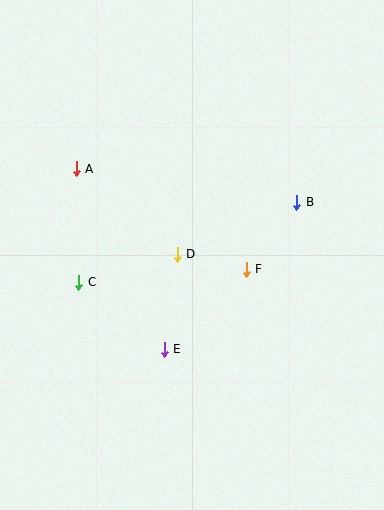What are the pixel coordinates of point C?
Point C is at (79, 282).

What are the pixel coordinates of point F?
Point F is at (246, 269).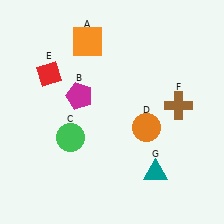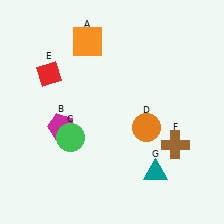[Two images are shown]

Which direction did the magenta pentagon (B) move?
The magenta pentagon (B) moved down.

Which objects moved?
The objects that moved are: the magenta pentagon (B), the brown cross (F).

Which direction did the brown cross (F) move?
The brown cross (F) moved down.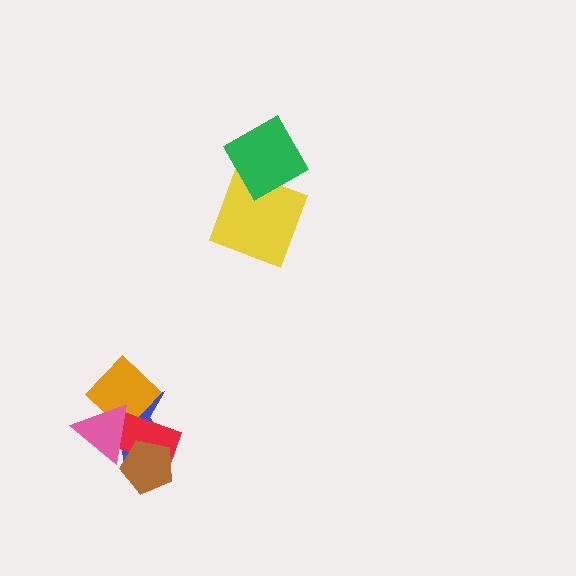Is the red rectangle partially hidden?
Yes, it is partially covered by another shape.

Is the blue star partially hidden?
Yes, it is partially covered by another shape.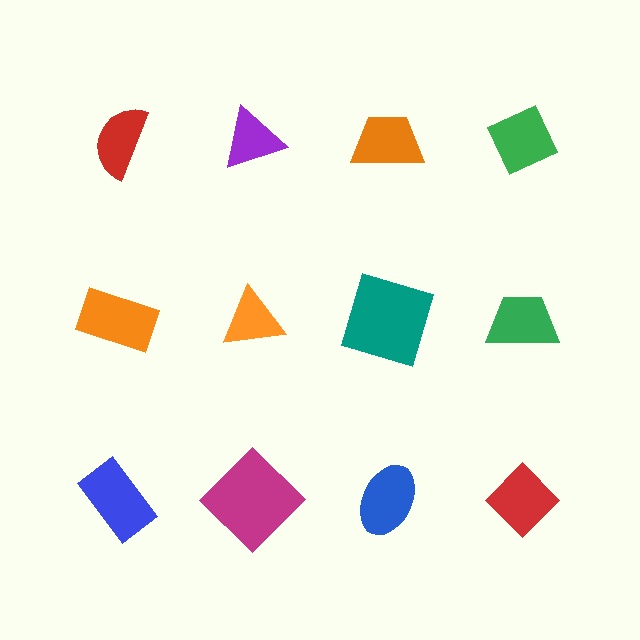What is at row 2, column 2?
An orange triangle.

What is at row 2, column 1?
An orange rectangle.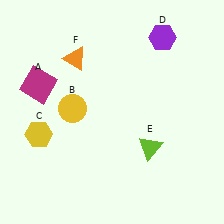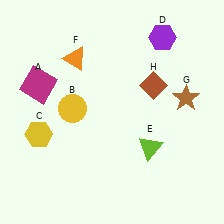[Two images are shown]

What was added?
A brown star (G), a brown diamond (H) were added in Image 2.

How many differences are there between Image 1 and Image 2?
There are 2 differences between the two images.